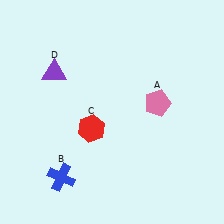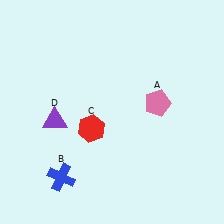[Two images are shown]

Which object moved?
The purple triangle (D) moved down.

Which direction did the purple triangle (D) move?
The purple triangle (D) moved down.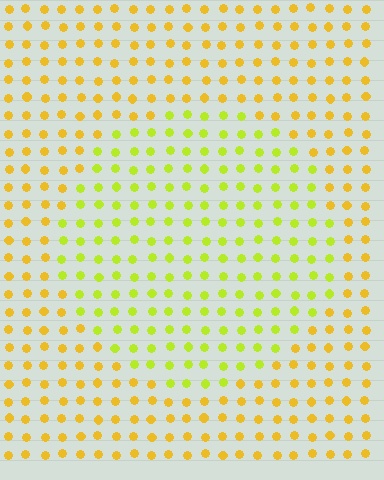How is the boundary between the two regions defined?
The boundary is defined purely by a slight shift in hue (about 32 degrees). Spacing, size, and orientation are identical on both sides.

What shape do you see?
I see a circle.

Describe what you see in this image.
The image is filled with small yellow elements in a uniform arrangement. A circle-shaped region is visible where the elements are tinted to a slightly different hue, forming a subtle color boundary.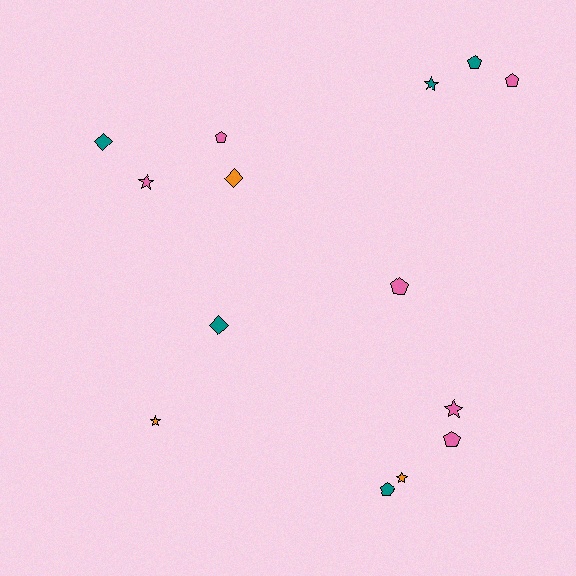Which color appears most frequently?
Pink, with 6 objects.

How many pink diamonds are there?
There are no pink diamonds.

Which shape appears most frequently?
Pentagon, with 6 objects.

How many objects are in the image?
There are 14 objects.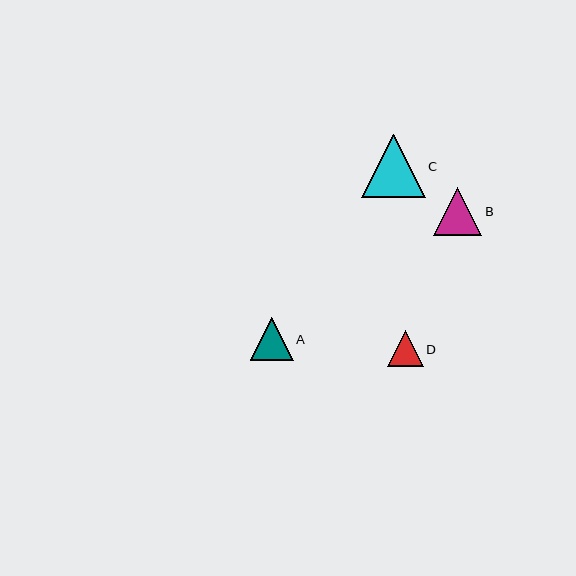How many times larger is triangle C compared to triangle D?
Triangle C is approximately 1.7 times the size of triangle D.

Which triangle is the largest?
Triangle C is the largest with a size of approximately 63 pixels.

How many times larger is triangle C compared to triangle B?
Triangle C is approximately 1.3 times the size of triangle B.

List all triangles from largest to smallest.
From largest to smallest: C, B, A, D.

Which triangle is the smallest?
Triangle D is the smallest with a size of approximately 36 pixels.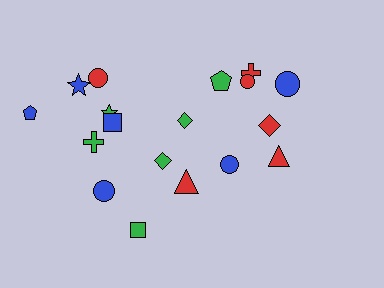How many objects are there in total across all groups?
There are 18 objects.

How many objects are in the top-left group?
There are 6 objects.